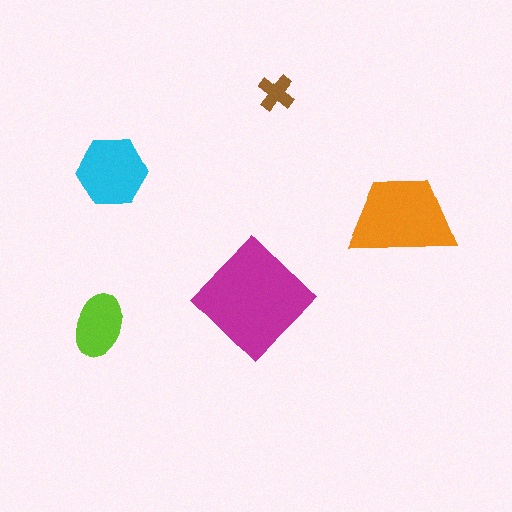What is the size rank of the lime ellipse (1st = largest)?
4th.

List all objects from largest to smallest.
The magenta diamond, the orange trapezoid, the cyan hexagon, the lime ellipse, the brown cross.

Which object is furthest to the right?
The orange trapezoid is rightmost.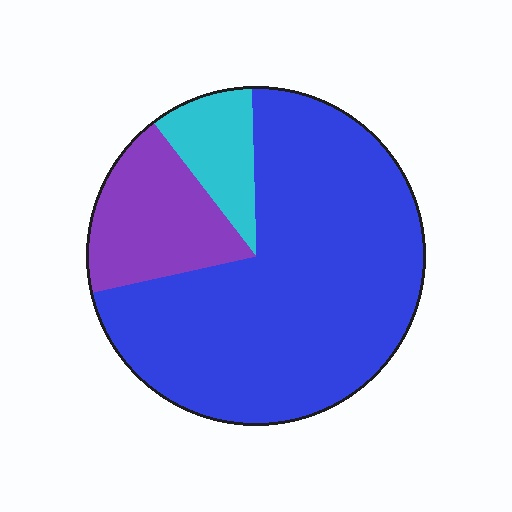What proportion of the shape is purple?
Purple takes up about one sixth (1/6) of the shape.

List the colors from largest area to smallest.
From largest to smallest: blue, purple, cyan.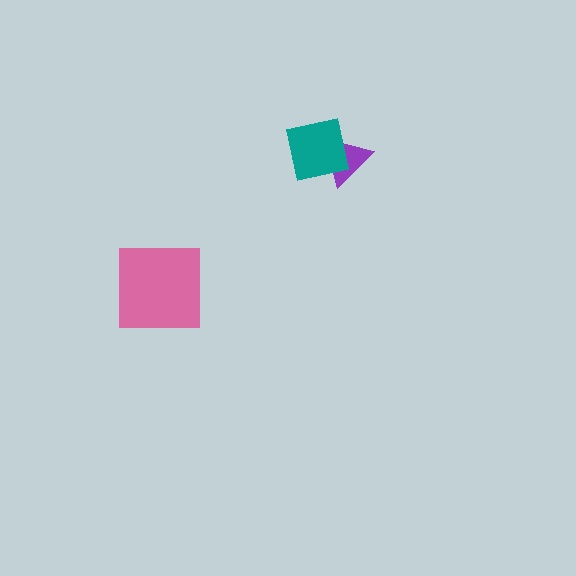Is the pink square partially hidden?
No, no other shape covers it.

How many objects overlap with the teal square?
1 object overlaps with the teal square.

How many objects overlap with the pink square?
0 objects overlap with the pink square.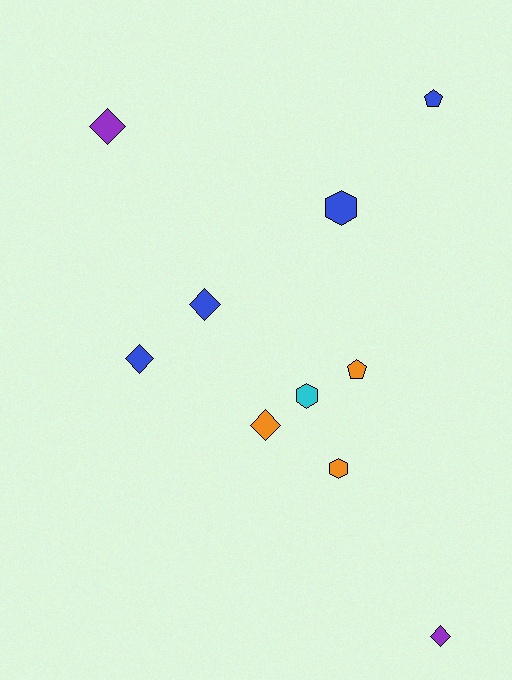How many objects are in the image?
There are 10 objects.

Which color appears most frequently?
Blue, with 4 objects.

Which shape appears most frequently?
Diamond, with 5 objects.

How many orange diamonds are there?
There is 1 orange diamond.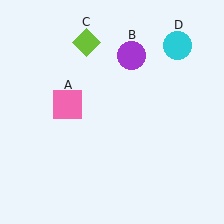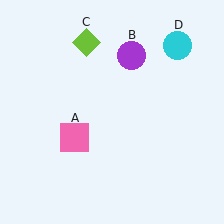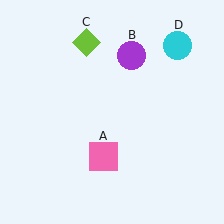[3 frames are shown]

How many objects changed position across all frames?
1 object changed position: pink square (object A).